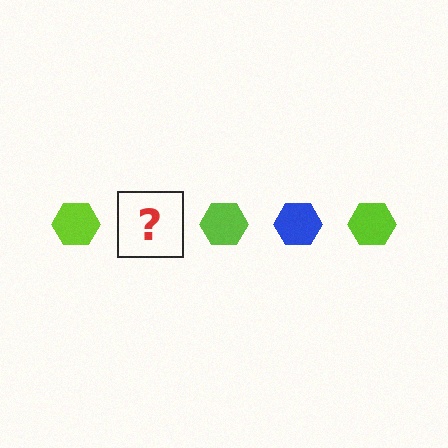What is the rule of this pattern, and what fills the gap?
The rule is that the pattern cycles through lime, blue hexagons. The gap should be filled with a blue hexagon.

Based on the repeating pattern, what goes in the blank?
The blank should be a blue hexagon.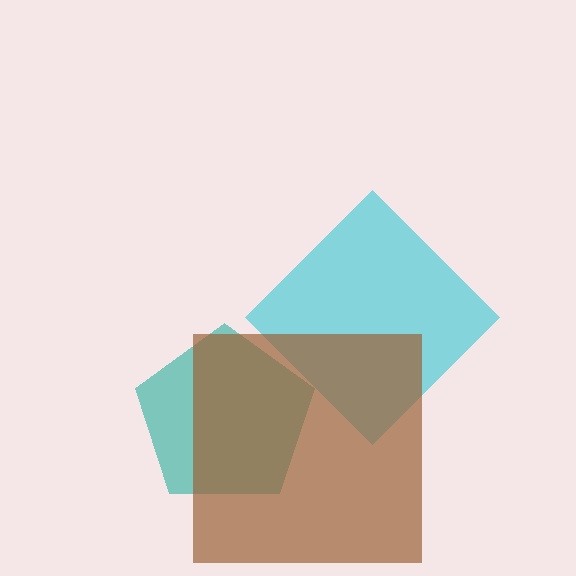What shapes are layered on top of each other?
The layered shapes are: a teal pentagon, a cyan diamond, a brown square.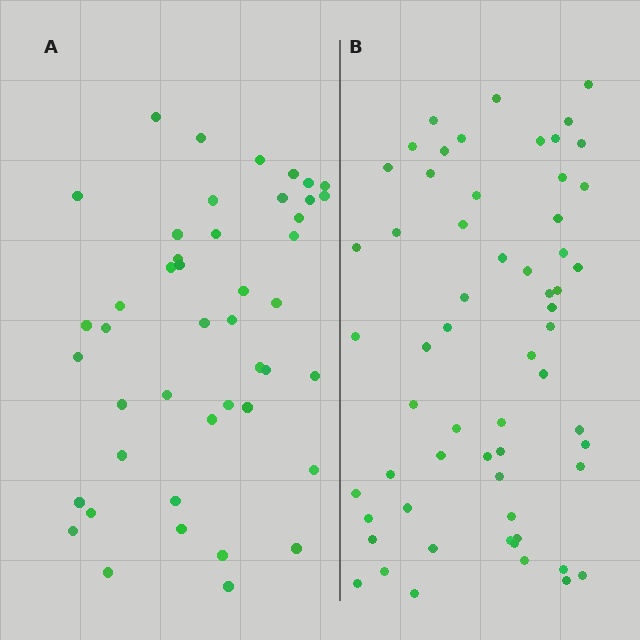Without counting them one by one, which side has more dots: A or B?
Region B (the right region) has more dots.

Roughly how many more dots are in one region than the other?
Region B has approximately 15 more dots than region A.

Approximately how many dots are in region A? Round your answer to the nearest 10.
About 40 dots. (The exact count is 45, which rounds to 40.)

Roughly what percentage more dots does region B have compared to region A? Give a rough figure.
About 35% more.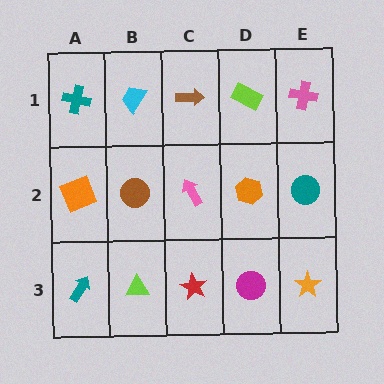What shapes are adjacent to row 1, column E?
A teal circle (row 2, column E), a lime rectangle (row 1, column D).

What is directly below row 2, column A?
A teal arrow.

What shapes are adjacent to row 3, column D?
An orange hexagon (row 2, column D), a red star (row 3, column C), an orange star (row 3, column E).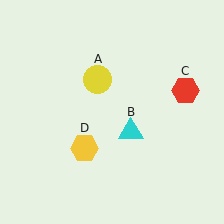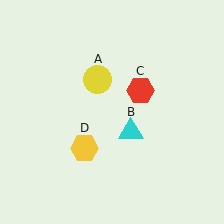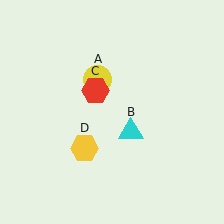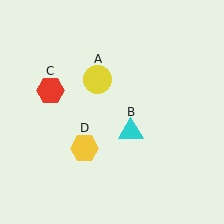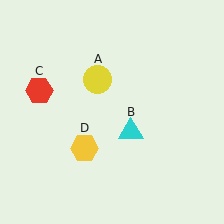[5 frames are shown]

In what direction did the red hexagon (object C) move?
The red hexagon (object C) moved left.